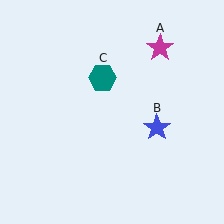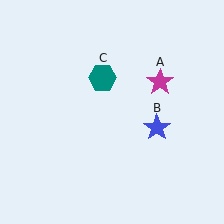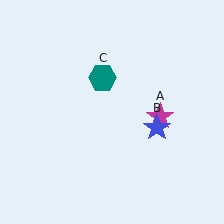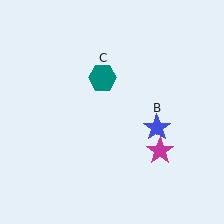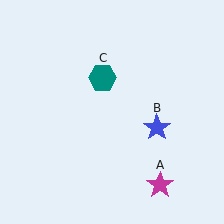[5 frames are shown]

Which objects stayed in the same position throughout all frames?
Blue star (object B) and teal hexagon (object C) remained stationary.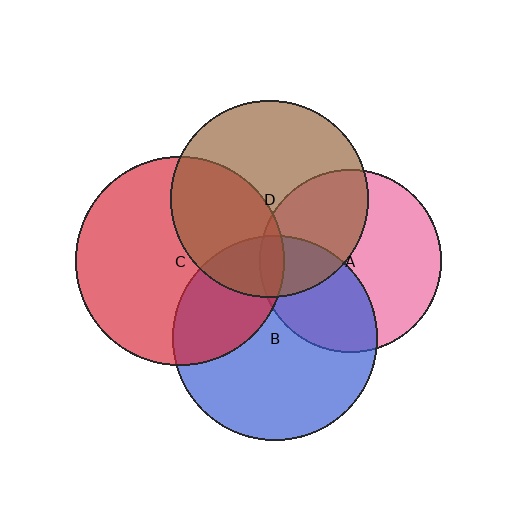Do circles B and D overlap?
Yes.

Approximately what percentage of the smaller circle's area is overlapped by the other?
Approximately 20%.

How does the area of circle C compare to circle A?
Approximately 1.3 times.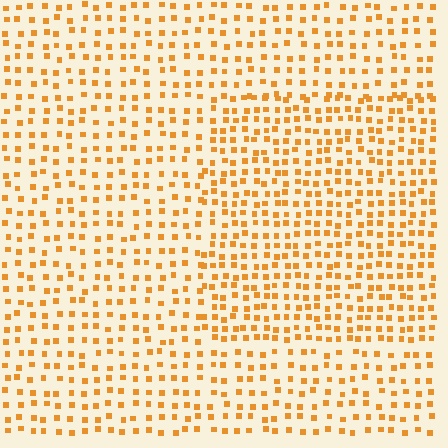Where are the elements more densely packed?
The elements are more densely packed inside the rectangle boundary.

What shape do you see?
I see a rectangle.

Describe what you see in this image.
The image contains small orange elements arranged at two different densities. A rectangle-shaped region is visible where the elements are more densely packed than the surrounding area.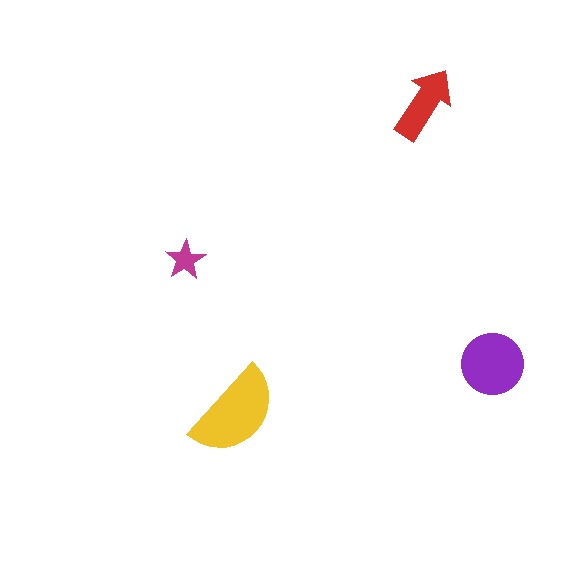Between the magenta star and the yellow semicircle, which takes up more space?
The yellow semicircle.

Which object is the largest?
The yellow semicircle.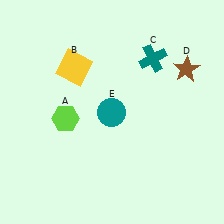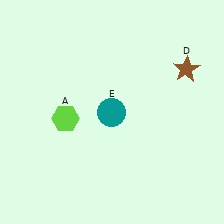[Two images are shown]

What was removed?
The teal cross (C), the yellow square (B) were removed in Image 2.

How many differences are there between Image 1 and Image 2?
There are 2 differences between the two images.